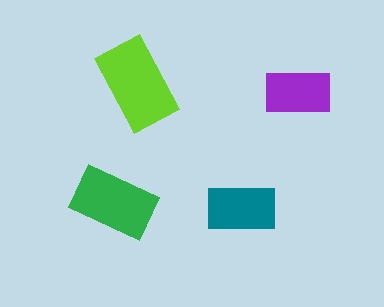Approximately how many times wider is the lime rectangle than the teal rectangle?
About 1.5 times wider.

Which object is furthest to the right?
The purple rectangle is rightmost.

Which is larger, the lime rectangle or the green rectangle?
The lime one.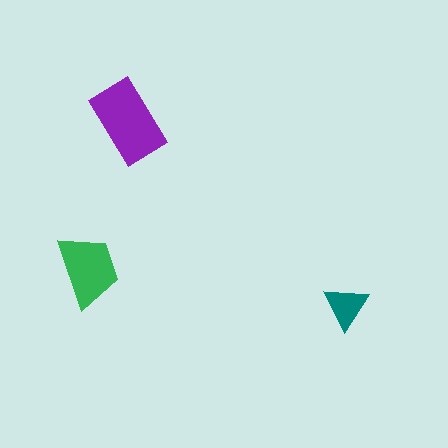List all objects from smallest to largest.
The teal triangle, the green trapezoid, the purple rectangle.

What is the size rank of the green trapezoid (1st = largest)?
2nd.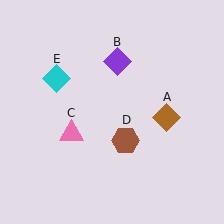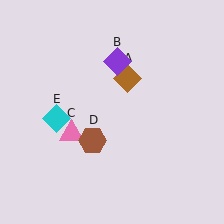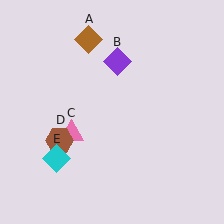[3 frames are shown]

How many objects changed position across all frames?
3 objects changed position: brown diamond (object A), brown hexagon (object D), cyan diamond (object E).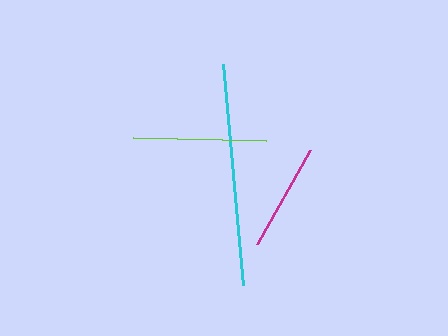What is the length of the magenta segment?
The magenta segment is approximately 108 pixels long.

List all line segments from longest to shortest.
From longest to shortest: cyan, lime, magenta.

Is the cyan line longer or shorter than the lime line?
The cyan line is longer than the lime line.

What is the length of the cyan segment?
The cyan segment is approximately 221 pixels long.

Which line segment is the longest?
The cyan line is the longest at approximately 221 pixels.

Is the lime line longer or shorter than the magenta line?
The lime line is longer than the magenta line.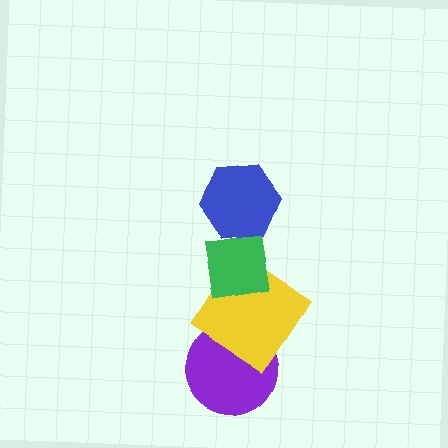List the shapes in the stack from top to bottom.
From top to bottom: the blue hexagon, the green square, the yellow diamond, the purple circle.